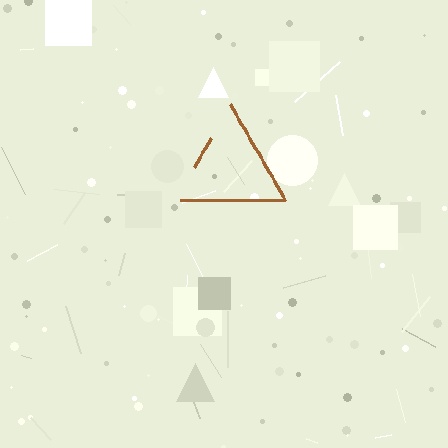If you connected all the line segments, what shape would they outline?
They would outline a triangle.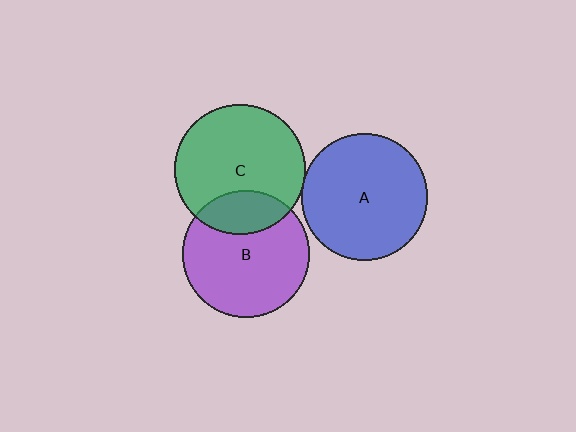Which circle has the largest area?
Circle C (green).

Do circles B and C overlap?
Yes.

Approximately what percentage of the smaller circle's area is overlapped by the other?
Approximately 25%.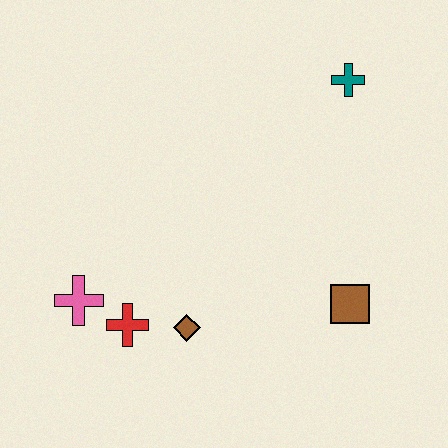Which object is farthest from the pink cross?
The teal cross is farthest from the pink cross.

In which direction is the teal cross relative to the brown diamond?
The teal cross is above the brown diamond.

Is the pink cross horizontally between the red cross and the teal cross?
No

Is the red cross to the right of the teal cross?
No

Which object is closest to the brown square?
The brown diamond is closest to the brown square.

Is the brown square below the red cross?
No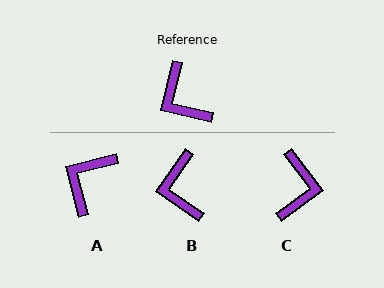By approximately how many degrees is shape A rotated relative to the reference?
Approximately 63 degrees clockwise.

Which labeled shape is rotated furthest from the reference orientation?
C, about 140 degrees away.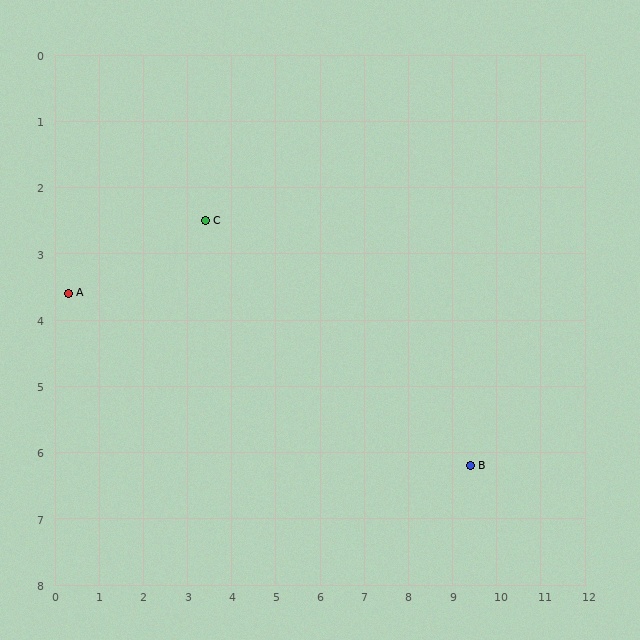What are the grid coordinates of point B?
Point B is at approximately (9.4, 6.2).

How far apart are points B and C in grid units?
Points B and C are about 7.0 grid units apart.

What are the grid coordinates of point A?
Point A is at approximately (0.3, 3.6).